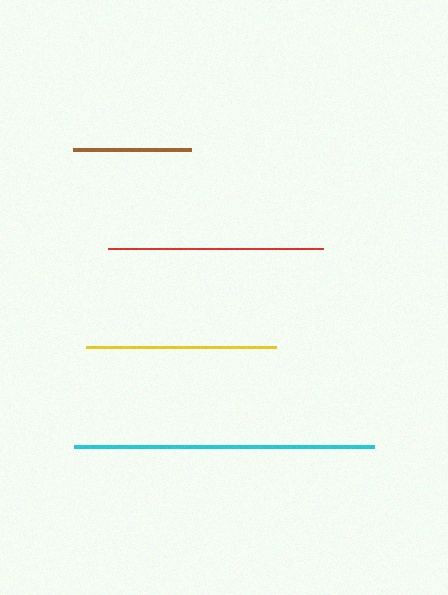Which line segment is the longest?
The cyan line is the longest at approximately 300 pixels.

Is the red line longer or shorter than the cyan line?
The cyan line is longer than the red line.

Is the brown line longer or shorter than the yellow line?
The yellow line is longer than the brown line.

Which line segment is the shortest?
The brown line is the shortest at approximately 118 pixels.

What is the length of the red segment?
The red segment is approximately 215 pixels long.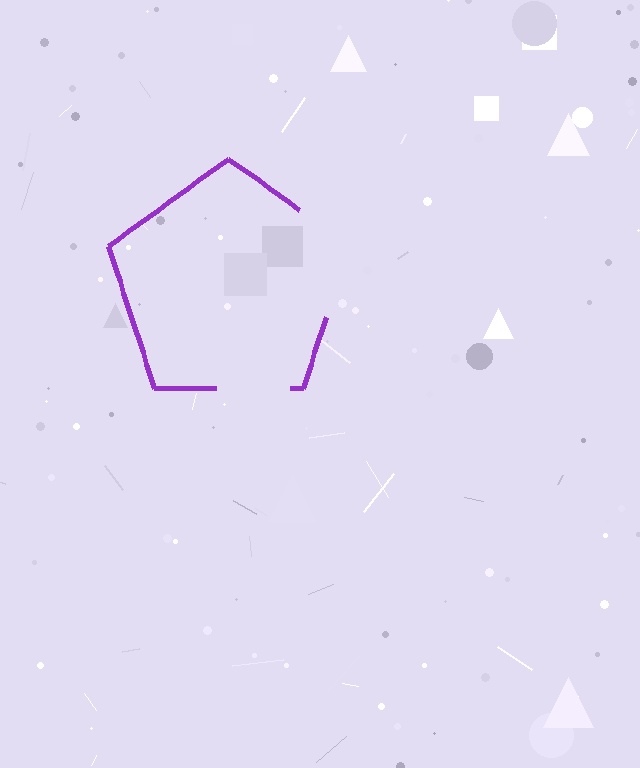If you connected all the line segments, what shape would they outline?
They would outline a pentagon.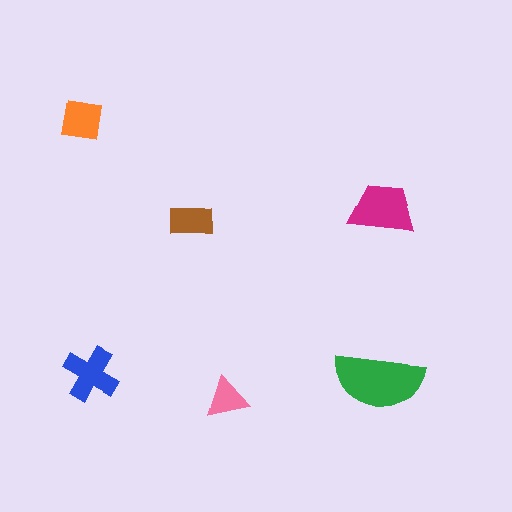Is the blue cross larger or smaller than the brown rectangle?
Larger.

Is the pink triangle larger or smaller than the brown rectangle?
Smaller.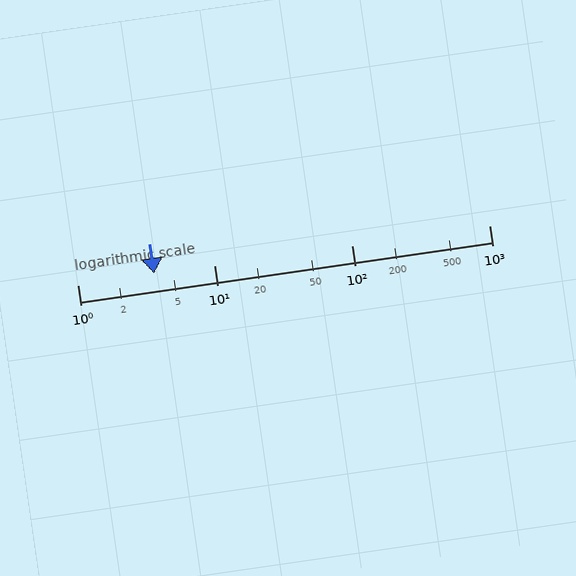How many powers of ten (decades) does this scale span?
The scale spans 3 decades, from 1 to 1000.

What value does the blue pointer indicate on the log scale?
The pointer indicates approximately 3.6.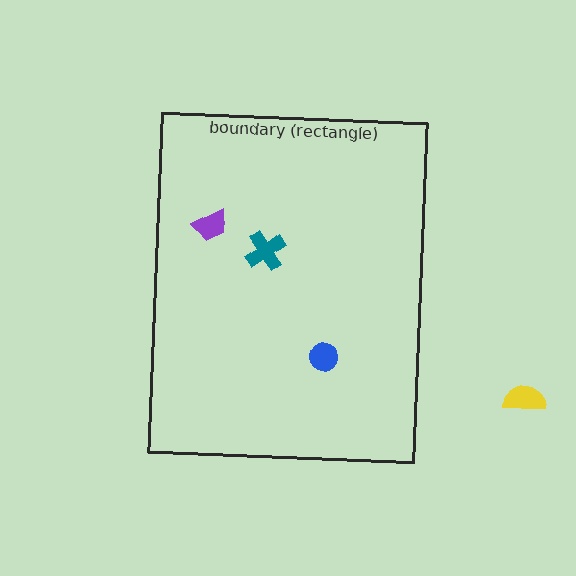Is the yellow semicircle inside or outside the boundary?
Outside.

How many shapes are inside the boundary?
3 inside, 1 outside.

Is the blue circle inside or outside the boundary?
Inside.